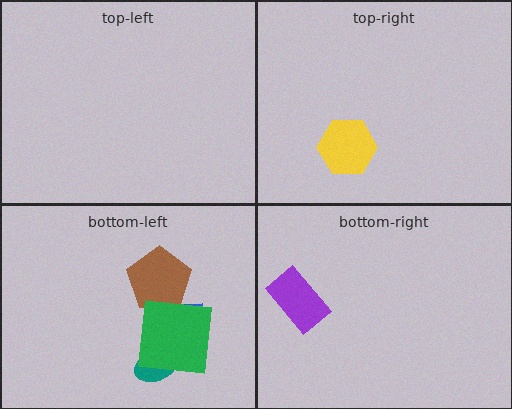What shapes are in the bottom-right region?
The purple rectangle.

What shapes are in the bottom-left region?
The brown pentagon, the teal ellipse, the blue semicircle, the green square.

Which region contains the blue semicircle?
The bottom-left region.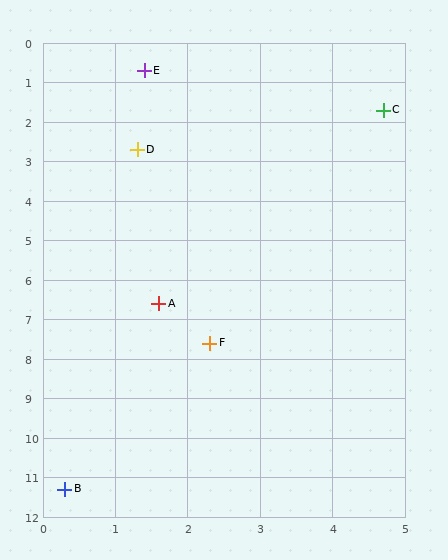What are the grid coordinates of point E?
Point E is at approximately (1.4, 0.7).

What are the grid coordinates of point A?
Point A is at approximately (1.6, 6.6).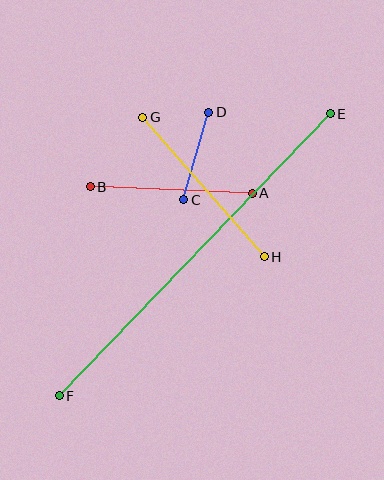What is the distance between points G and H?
The distance is approximately 185 pixels.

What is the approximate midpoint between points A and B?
The midpoint is at approximately (171, 190) pixels.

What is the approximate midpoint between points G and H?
The midpoint is at approximately (203, 187) pixels.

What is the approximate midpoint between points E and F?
The midpoint is at approximately (195, 255) pixels.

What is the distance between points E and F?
The distance is approximately 391 pixels.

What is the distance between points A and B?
The distance is approximately 162 pixels.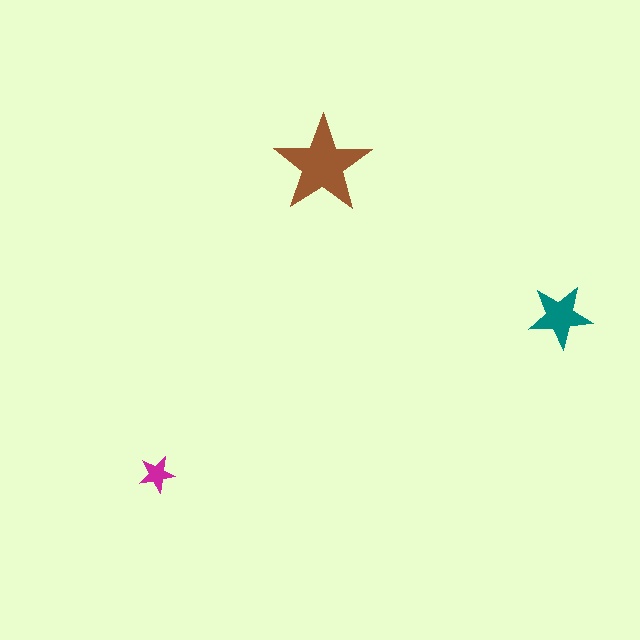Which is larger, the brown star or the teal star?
The brown one.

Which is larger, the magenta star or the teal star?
The teal one.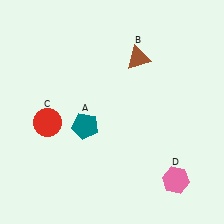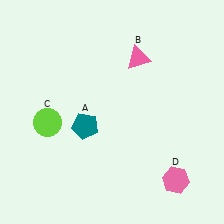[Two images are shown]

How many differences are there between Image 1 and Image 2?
There are 2 differences between the two images.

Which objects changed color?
B changed from brown to pink. C changed from red to lime.